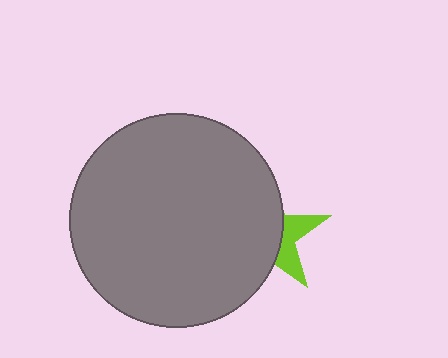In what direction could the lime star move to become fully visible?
The lime star could move right. That would shift it out from behind the gray circle entirely.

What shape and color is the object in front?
The object in front is a gray circle.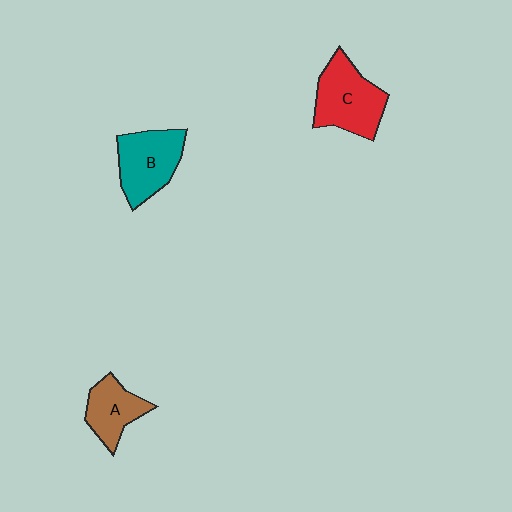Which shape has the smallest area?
Shape A (brown).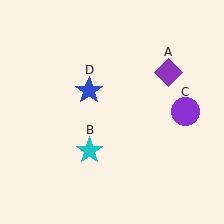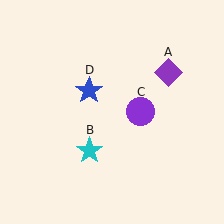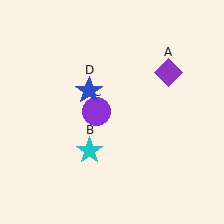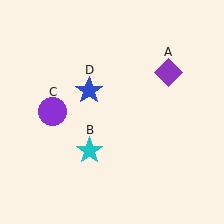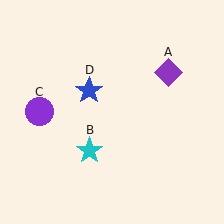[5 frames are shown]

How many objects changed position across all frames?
1 object changed position: purple circle (object C).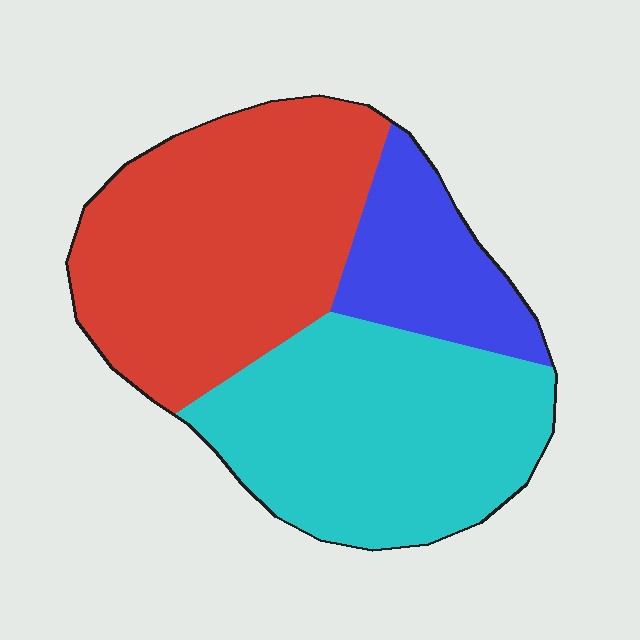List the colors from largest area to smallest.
From largest to smallest: red, cyan, blue.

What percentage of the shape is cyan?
Cyan takes up about two fifths (2/5) of the shape.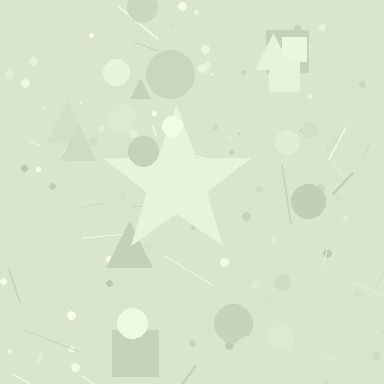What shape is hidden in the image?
A star is hidden in the image.